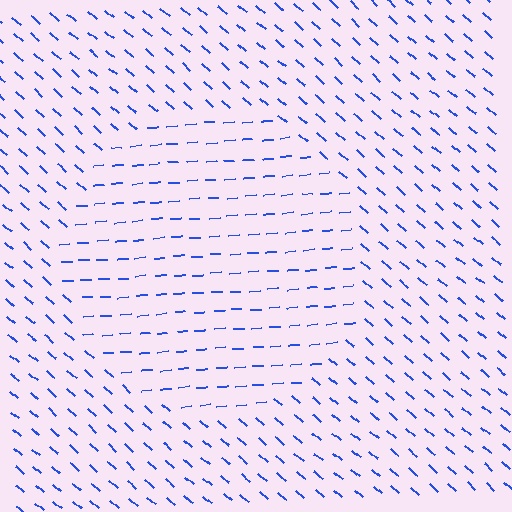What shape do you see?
I see a circle.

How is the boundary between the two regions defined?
The boundary is defined purely by a change in line orientation (approximately 45 degrees difference). All lines are the same color and thickness.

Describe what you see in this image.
The image is filled with small blue line segments. A circle region in the image has lines oriented differently from the surrounding lines, creating a visible texture boundary.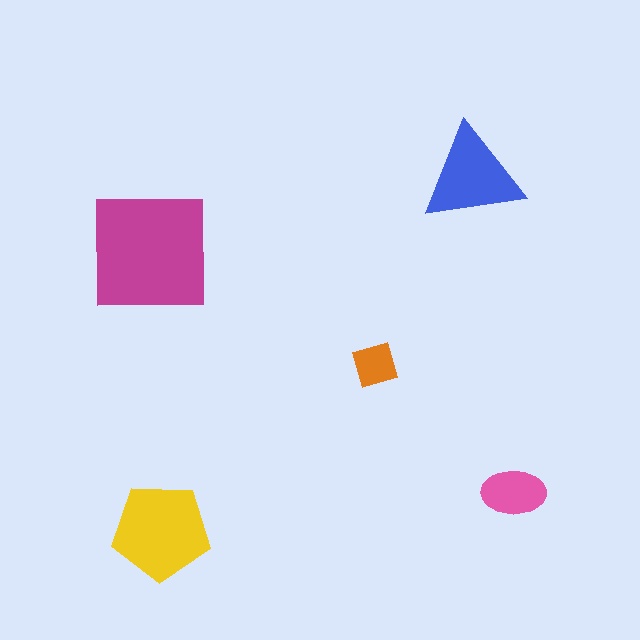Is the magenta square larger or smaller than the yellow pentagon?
Larger.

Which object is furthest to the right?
The pink ellipse is rightmost.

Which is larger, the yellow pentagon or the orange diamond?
The yellow pentagon.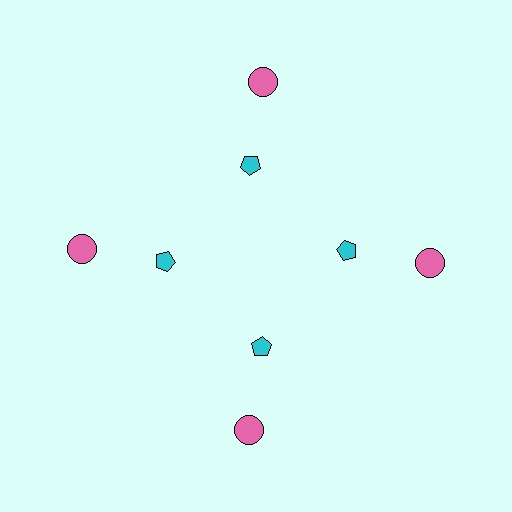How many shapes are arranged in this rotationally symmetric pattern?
There are 8 shapes, arranged in 4 groups of 2.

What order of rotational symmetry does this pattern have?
This pattern has 4-fold rotational symmetry.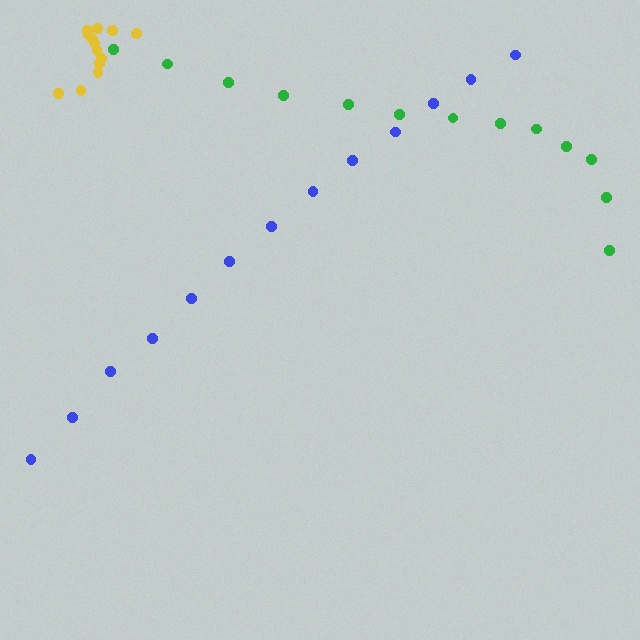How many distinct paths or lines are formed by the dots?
There are 3 distinct paths.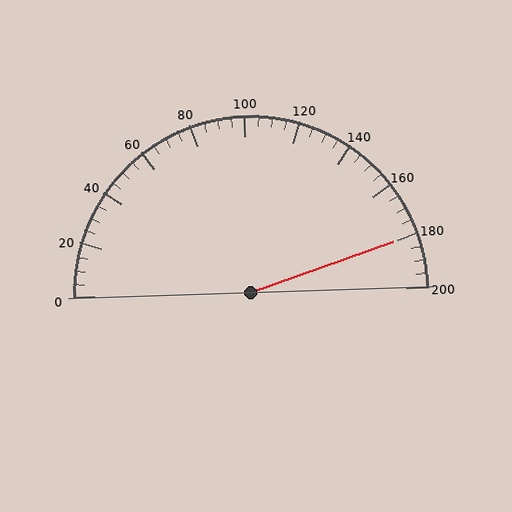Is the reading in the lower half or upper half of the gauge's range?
The reading is in the upper half of the range (0 to 200).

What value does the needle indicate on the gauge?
The needle indicates approximately 180.